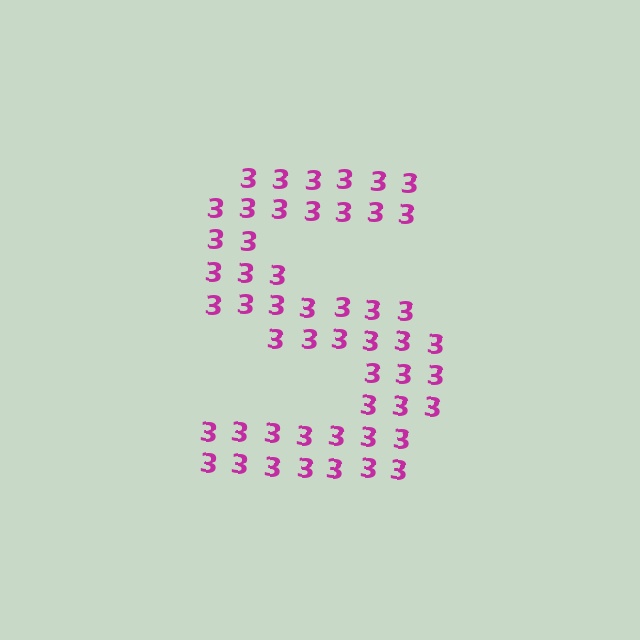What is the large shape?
The large shape is the letter S.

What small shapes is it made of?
It is made of small digit 3's.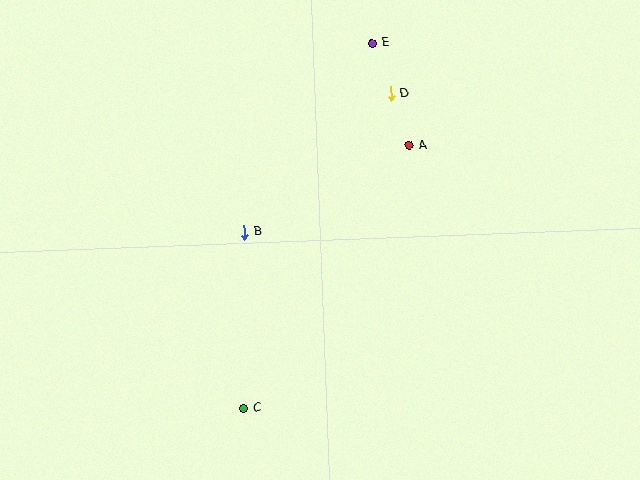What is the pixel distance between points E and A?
The distance between E and A is 108 pixels.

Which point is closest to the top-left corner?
Point B is closest to the top-left corner.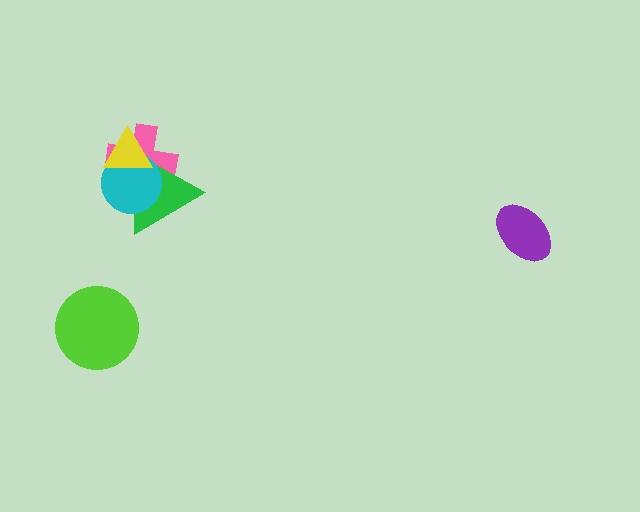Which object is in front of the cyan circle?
The yellow triangle is in front of the cyan circle.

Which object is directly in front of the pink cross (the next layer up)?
The green triangle is directly in front of the pink cross.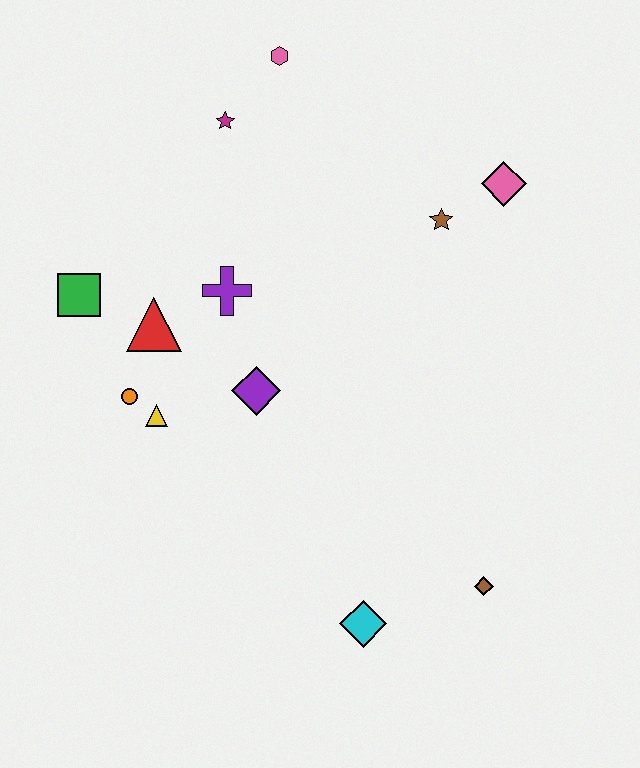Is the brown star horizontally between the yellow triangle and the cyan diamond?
No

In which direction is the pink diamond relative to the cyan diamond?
The pink diamond is above the cyan diamond.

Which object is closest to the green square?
The red triangle is closest to the green square.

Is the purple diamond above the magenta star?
No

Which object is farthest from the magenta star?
The brown diamond is farthest from the magenta star.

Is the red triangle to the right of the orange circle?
Yes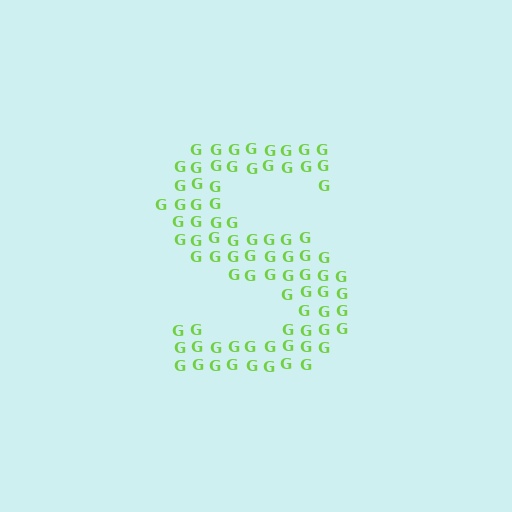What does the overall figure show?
The overall figure shows the letter S.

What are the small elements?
The small elements are letter G's.